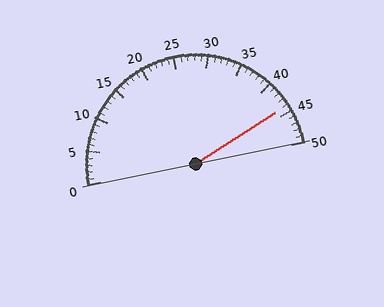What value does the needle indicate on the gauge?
The needle indicates approximately 44.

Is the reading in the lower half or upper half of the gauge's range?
The reading is in the upper half of the range (0 to 50).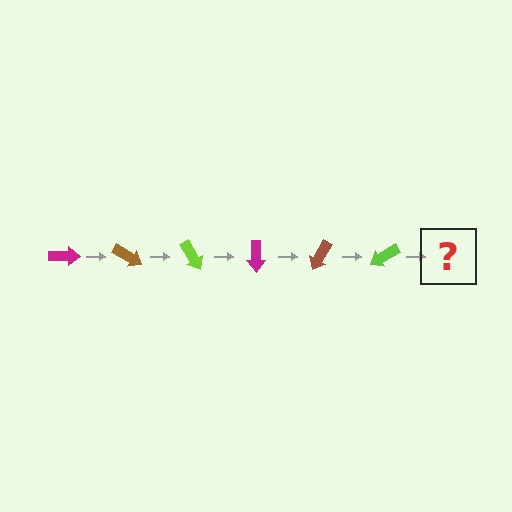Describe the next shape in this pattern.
It should be a magenta arrow, rotated 180 degrees from the start.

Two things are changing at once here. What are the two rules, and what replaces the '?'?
The two rules are that it rotates 30 degrees each step and the color cycles through magenta, brown, and lime. The '?' should be a magenta arrow, rotated 180 degrees from the start.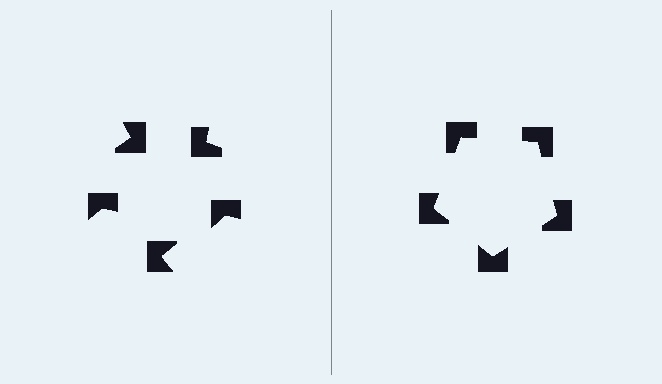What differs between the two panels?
The notched squares are positioned identically on both sides; only the wedge orientations differ. On the right they align to a pentagon; on the left they are misaligned.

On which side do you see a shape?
An illusory pentagon appears on the right side. On the left side the wedge cuts are rotated, so no coherent shape forms.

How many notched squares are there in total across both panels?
10 — 5 on each side.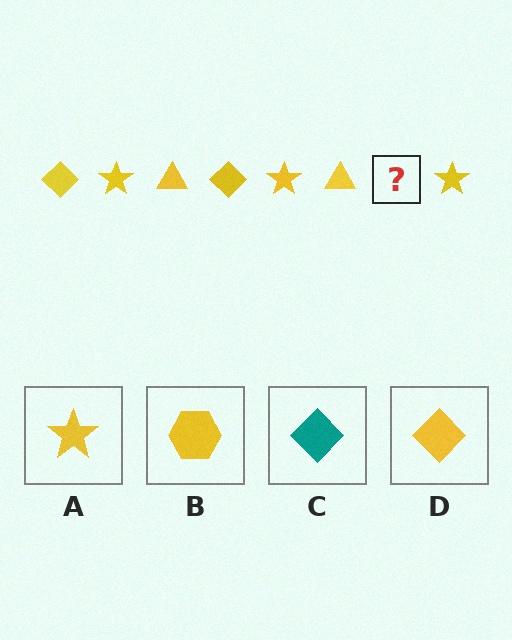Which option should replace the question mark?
Option D.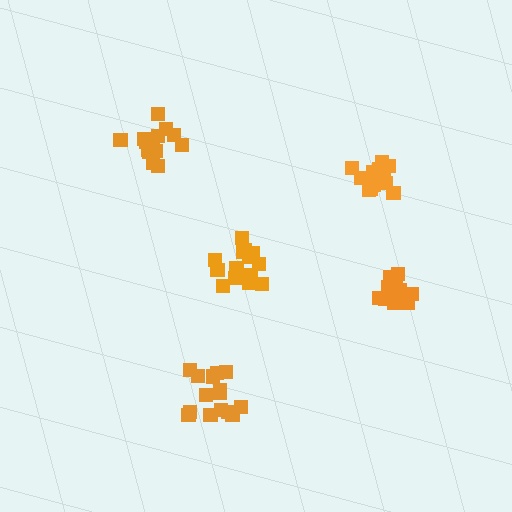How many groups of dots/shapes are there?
There are 5 groups.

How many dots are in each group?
Group 1: 15 dots, Group 2: 16 dots, Group 3: 15 dots, Group 4: 15 dots, Group 5: 15 dots (76 total).